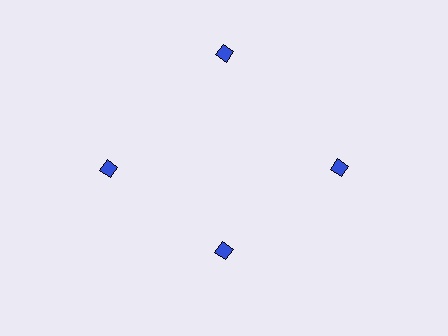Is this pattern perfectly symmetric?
No. The 4 blue diamonds are arranged in a ring, but one element near the 6 o'clock position is pulled inward toward the center, breaking the 4-fold rotational symmetry.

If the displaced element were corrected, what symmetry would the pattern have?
It would have 4-fold rotational symmetry — the pattern would map onto itself every 90 degrees.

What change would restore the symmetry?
The symmetry would be restored by moving it outward, back onto the ring so that all 4 diamonds sit at equal angles and equal distance from the center.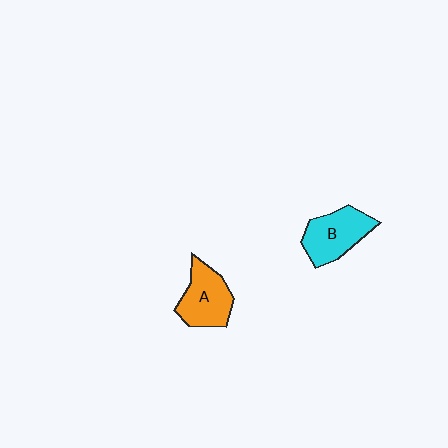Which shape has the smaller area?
Shape A (orange).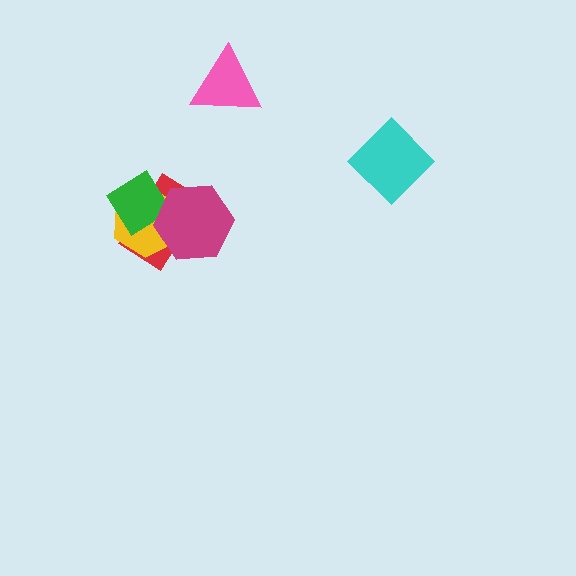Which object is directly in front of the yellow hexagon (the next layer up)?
The green diamond is directly in front of the yellow hexagon.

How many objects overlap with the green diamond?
3 objects overlap with the green diamond.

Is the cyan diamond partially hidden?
No, no other shape covers it.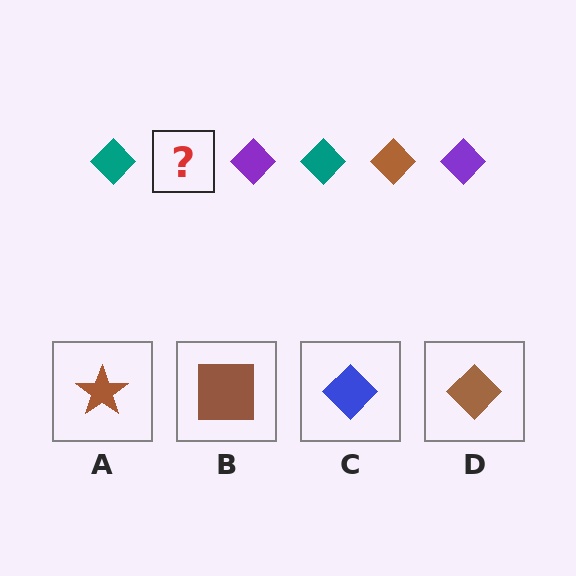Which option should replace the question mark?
Option D.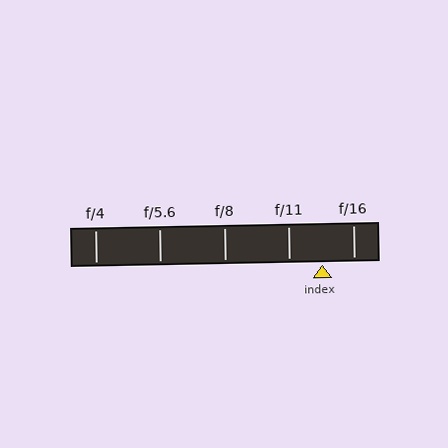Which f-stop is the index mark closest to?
The index mark is closest to f/16.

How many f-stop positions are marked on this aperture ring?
There are 5 f-stop positions marked.